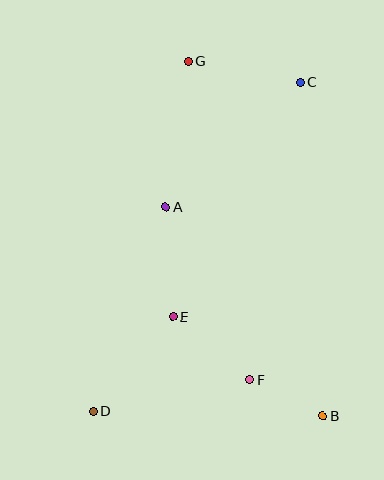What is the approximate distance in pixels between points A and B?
The distance between A and B is approximately 261 pixels.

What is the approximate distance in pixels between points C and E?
The distance between C and E is approximately 266 pixels.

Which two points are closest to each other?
Points B and F are closest to each other.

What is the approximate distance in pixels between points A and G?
The distance between A and G is approximately 148 pixels.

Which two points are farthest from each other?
Points C and D are farthest from each other.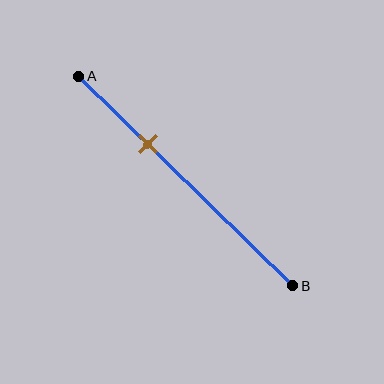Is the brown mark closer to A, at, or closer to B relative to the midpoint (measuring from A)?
The brown mark is closer to point A than the midpoint of segment AB.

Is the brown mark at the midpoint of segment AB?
No, the mark is at about 30% from A, not at the 50% midpoint.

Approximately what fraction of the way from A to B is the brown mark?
The brown mark is approximately 30% of the way from A to B.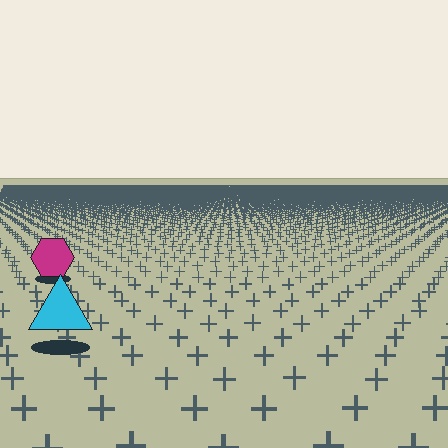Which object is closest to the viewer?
The cyan triangle is closest. The texture marks near it are larger and more spread out.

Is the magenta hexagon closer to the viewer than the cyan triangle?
No. The cyan triangle is closer — you can tell from the texture gradient: the ground texture is coarser near it.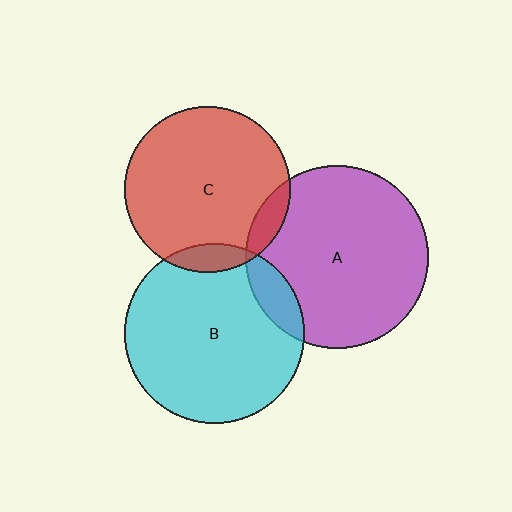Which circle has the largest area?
Circle A (purple).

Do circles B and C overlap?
Yes.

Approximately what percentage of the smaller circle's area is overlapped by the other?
Approximately 10%.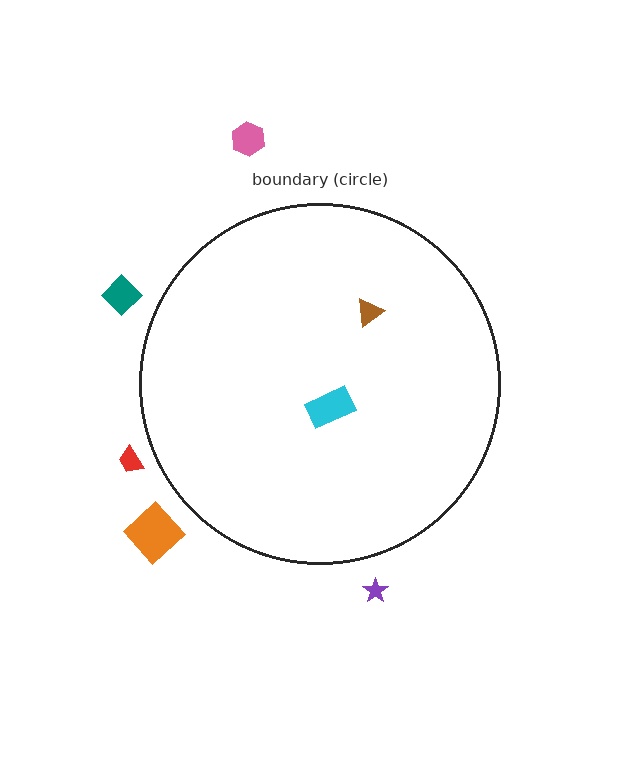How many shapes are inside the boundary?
2 inside, 5 outside.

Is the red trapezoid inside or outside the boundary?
Outside.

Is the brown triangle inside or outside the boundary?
Inside.